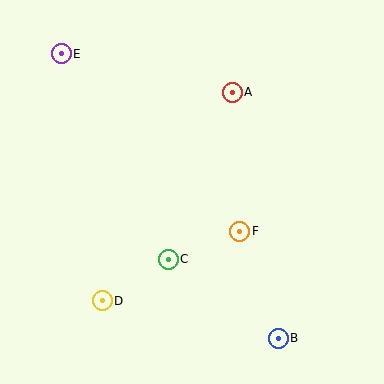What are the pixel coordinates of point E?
Point E is at (61, 54).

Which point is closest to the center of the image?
Point F at (240, 231) is closest to the center.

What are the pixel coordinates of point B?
Point B is at (278, 338).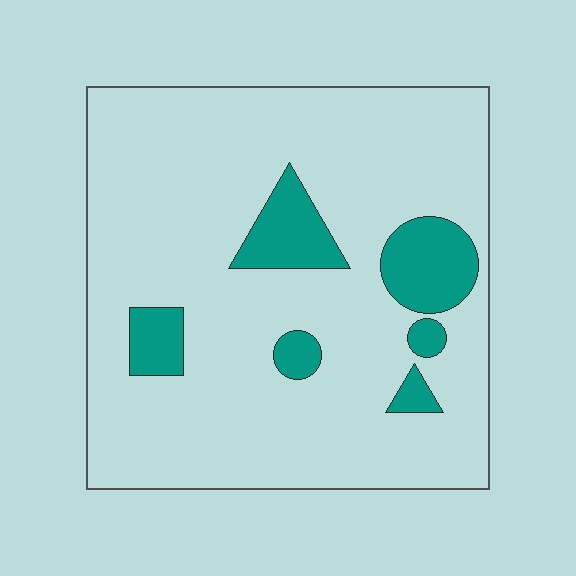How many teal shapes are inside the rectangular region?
6.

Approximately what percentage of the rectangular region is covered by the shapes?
Approximately 15%.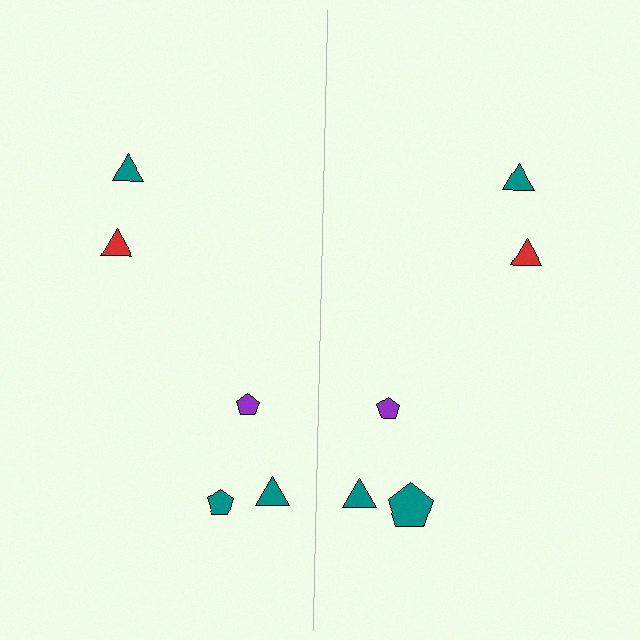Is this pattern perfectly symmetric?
No, the pattern is not perfectly symmetric. The teal pentagon on the right side has a different size than its mirror counterpart.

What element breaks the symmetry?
The teal pentagon on the right side has a different size than its mirror counterpart.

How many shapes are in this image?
There are 10 shapes in this image.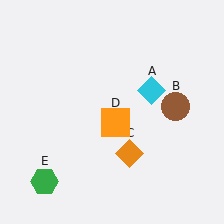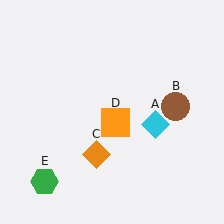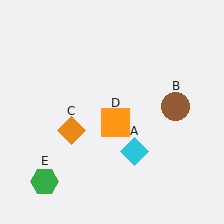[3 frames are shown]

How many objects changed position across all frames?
2 objects changed position: cyan diamond (object A), orange diamond (object C).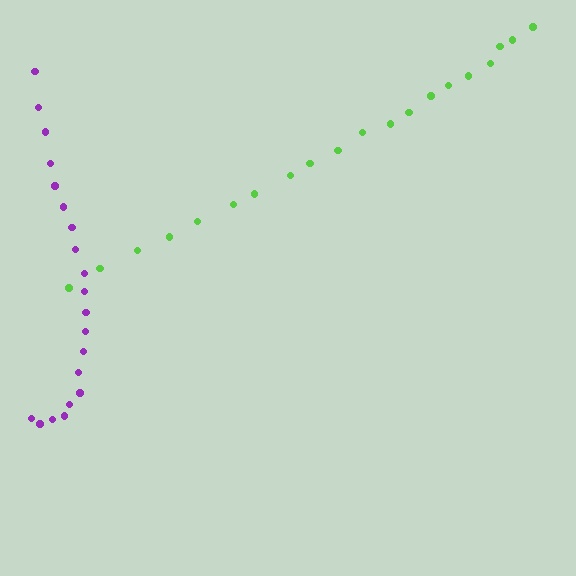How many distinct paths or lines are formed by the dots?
There are 2 distinct paths.